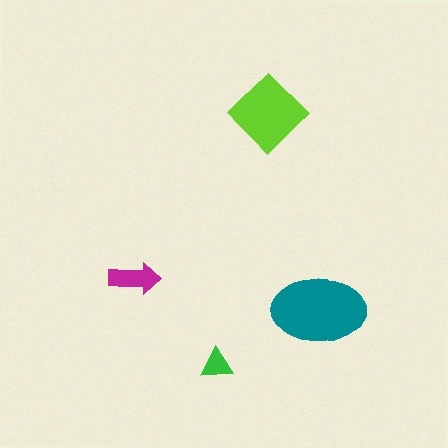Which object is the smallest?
The green triangle.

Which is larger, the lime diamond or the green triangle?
The lime diamond.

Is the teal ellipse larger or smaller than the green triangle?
Larger.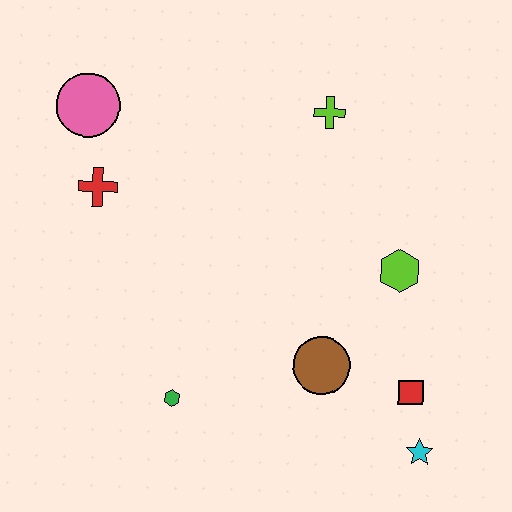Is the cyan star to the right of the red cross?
Yes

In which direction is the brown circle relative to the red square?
The brown circle is to the left of the red square.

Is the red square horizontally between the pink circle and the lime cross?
No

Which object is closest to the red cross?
The pink circle is closest to the red cross.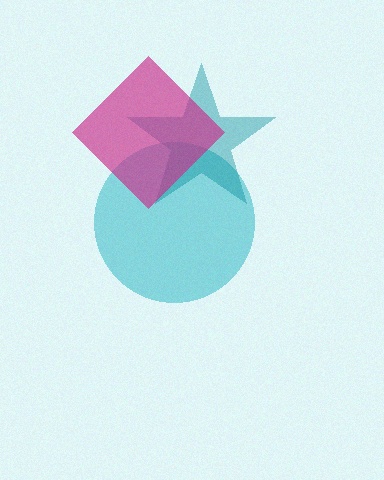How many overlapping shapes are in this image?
There are 3 overlapping shapes in the image.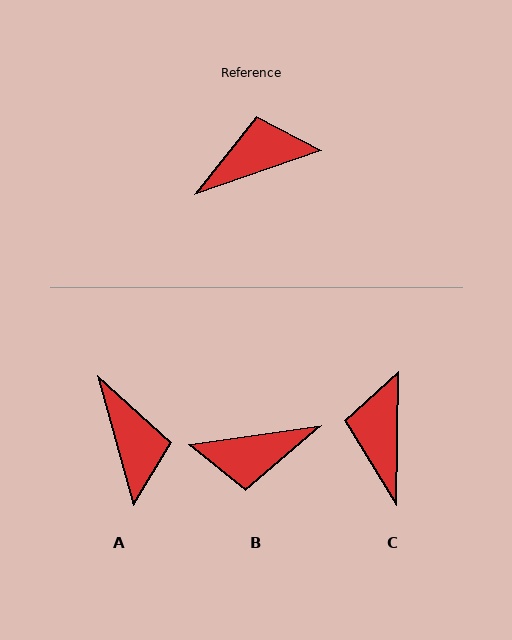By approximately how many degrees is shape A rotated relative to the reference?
Approximately 94 degrees clockwise.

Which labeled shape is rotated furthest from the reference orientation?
B, about 169 degrees away.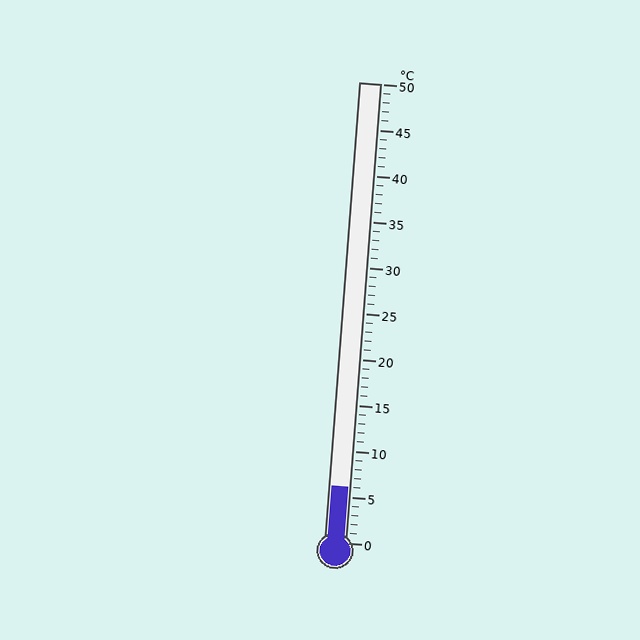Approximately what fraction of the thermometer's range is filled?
The thermometer is filled to approximately 10% of its range.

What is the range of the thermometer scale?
The thermometer scale ranges from 0°C to 50°C.